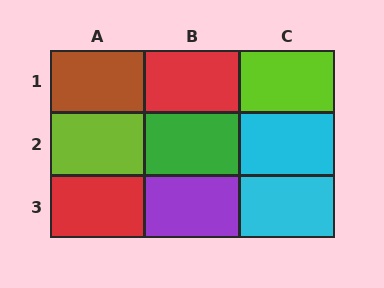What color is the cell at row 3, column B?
Purple.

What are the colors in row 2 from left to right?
Lime, green, cyan.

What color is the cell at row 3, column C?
Cyan.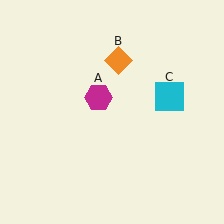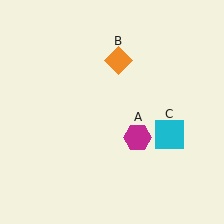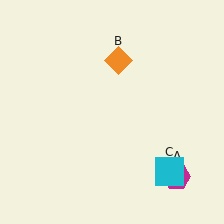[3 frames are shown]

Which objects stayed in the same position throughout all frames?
Orange diamond (object B) remained stationary.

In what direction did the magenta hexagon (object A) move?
The magenta hexagon (object A) moved down and to the right.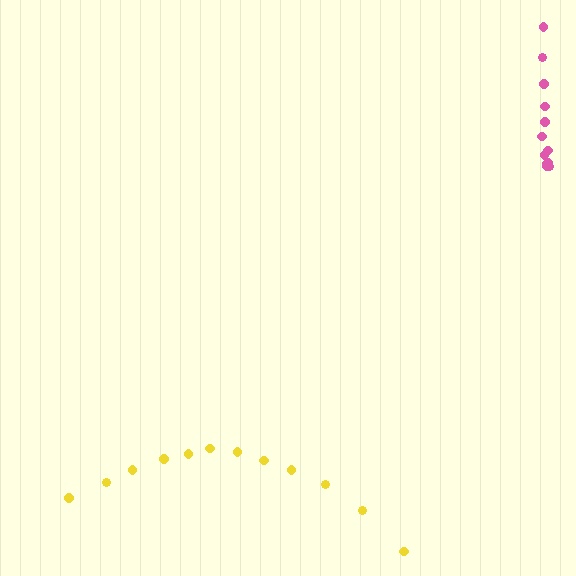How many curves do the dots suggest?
There are 2 distinct paths.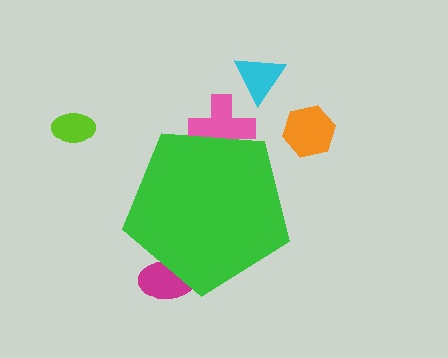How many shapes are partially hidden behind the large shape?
2 shapes are partially hidden.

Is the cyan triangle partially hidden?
No, the cyan triangle is fully visible.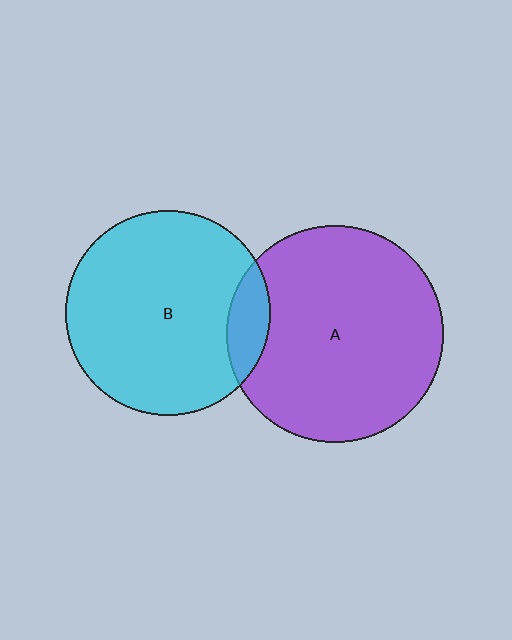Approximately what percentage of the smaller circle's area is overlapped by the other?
Approximately 10%.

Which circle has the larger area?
Circle A (purple).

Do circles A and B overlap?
Yes.